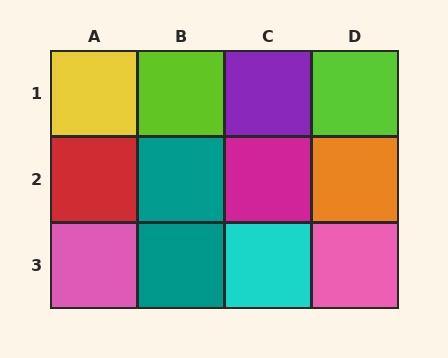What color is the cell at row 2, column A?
Red.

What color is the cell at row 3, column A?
Pink.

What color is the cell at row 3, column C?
Cyan.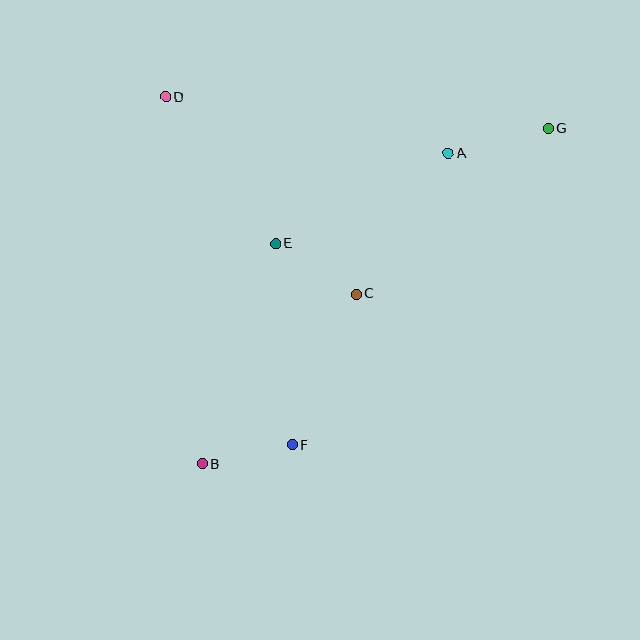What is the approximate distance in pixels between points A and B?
The distance between A and B is approximately 396 pixels.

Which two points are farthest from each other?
Points B and G are farthest from each other.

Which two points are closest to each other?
Points B and F are closest to each other.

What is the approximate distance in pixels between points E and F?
The distance between E and F is approximately 202 pixels.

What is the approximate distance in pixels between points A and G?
The distance between A and G is approximately 103 pixels.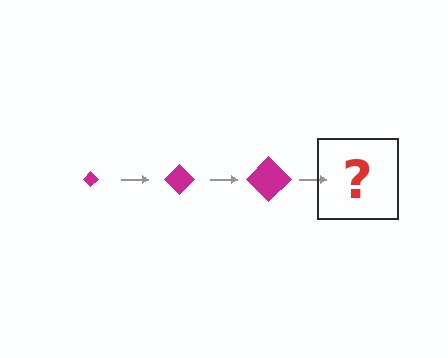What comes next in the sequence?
The next element should be a magenta diamond, larger than the previous one.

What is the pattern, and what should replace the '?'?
The pattern is that the diamond gets progressively larger each step. The '?' should be a magenta diamond, larger than the previous one.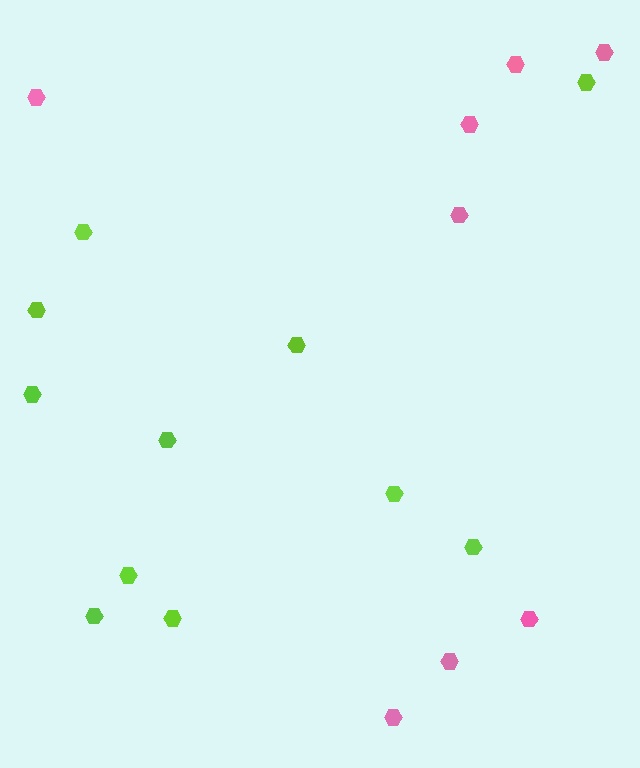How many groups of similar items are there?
There are 2 groups: one group of pink hexagons (8) and one group of lime hexagons (11).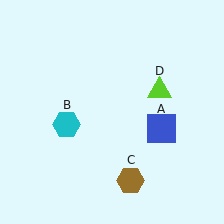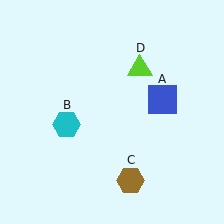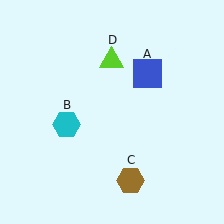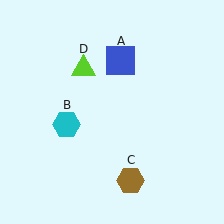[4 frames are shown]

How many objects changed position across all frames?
2 objects changed position: blue square (object A), lime triangle (object D).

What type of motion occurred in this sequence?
The blue square (object A), lime triangle (object D) rotated counterclockwise around the center of the scene.